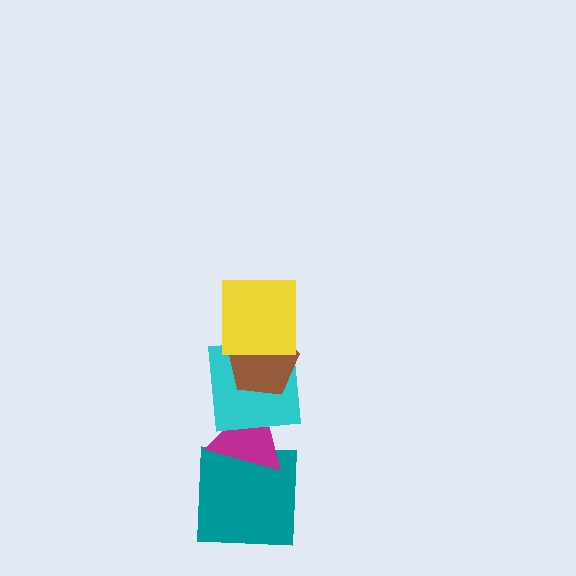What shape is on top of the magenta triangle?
The cyan square is on top of the magenta triangle.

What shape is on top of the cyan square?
The brown pentagon is on top of the cyan square.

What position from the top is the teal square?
The teal square is 5th from the top.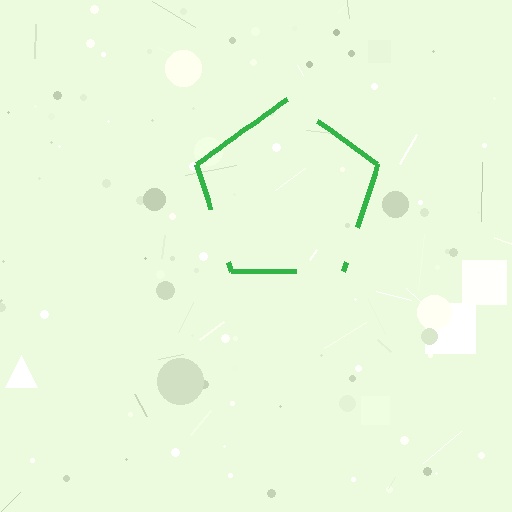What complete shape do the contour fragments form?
The contour fragments form a pentagon.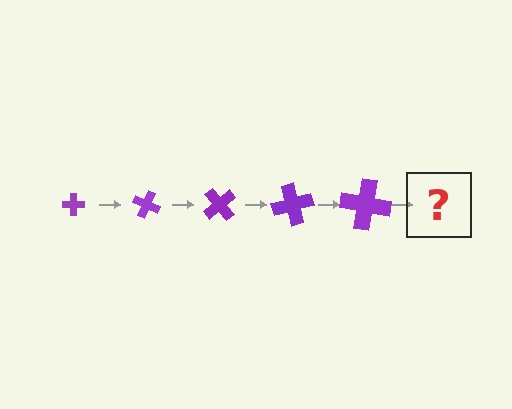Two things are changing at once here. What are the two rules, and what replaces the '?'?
The two rules are that the cross grows larger each step and it rotates 25 degrees each step. The '?' should be a cross, larger than the previous one and rotated 125 degrees from the start.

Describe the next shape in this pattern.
It should be a cross, larger than the previous one and rotated 125 degrees from the start.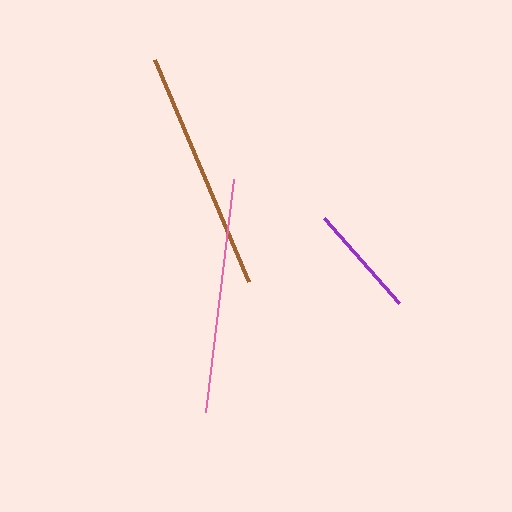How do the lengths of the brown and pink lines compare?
The brown and pink lines are approximately the same length.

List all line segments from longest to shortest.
From longest to shortest: brown, pink, purple.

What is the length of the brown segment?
The brown segment is approximately 241 pixels long.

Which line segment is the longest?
The brown line is the longest at approximately 241 pixels.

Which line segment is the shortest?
The purple line is the shortest at approximately 114 pixels.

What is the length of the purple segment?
The purple segment is approximately 114 pixels long.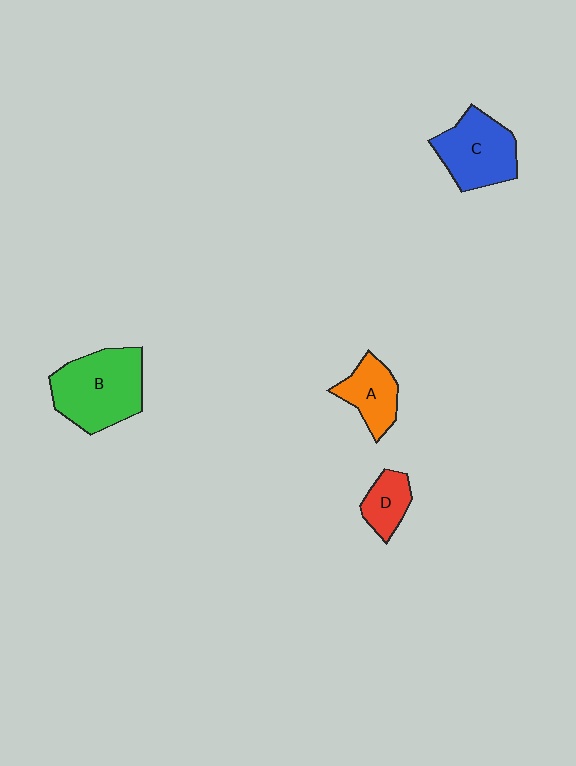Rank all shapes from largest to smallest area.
From largest to smallest: B (green), C (blue), A (orange), D (red).